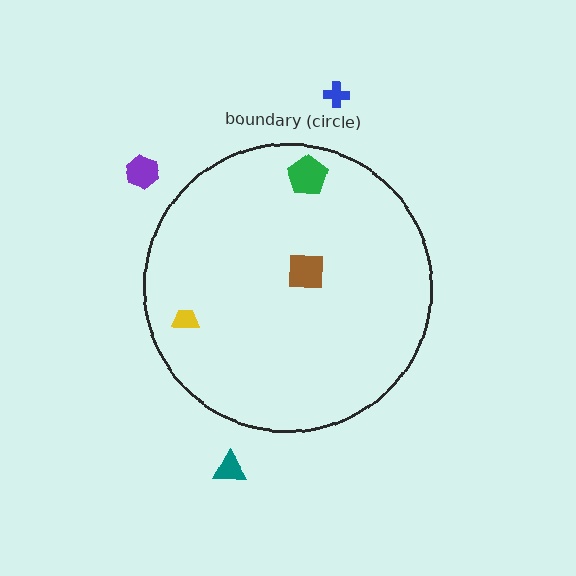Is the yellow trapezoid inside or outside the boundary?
Inside.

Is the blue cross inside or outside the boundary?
Outside.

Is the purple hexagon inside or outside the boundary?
Outside.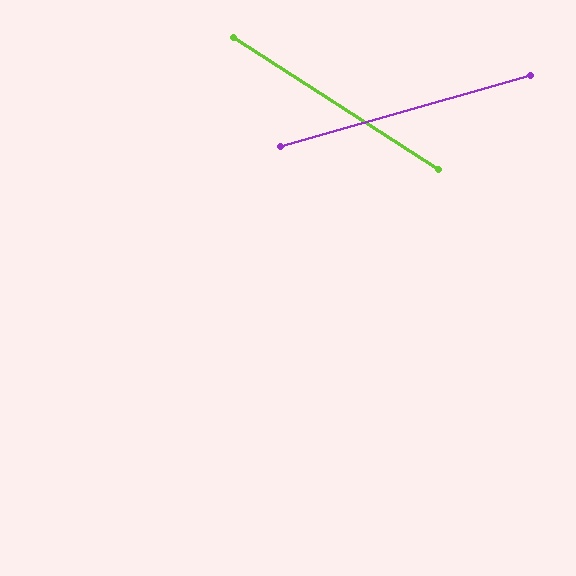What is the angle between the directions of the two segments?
Approximately 49 degrees.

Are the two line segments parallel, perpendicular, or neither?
Neither parallel nor perpendicular — they differ by about 49°.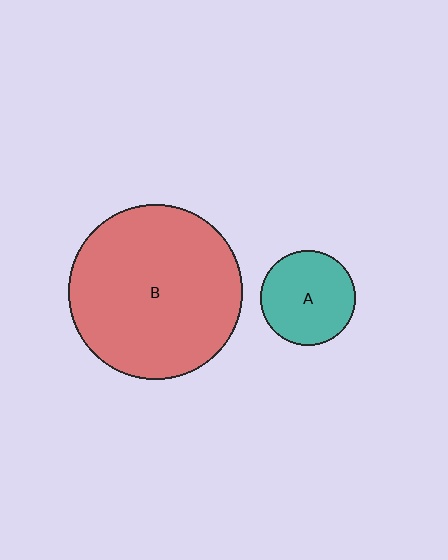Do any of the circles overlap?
No, none of the circles overlap.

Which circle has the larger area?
Circle B (red).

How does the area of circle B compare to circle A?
Approximately 3.4 times.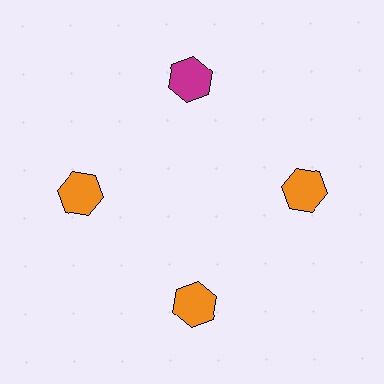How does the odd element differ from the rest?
It has a different color: magenta instead of orange.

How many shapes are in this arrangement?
There are 4 shapes arranged in a ring pattern.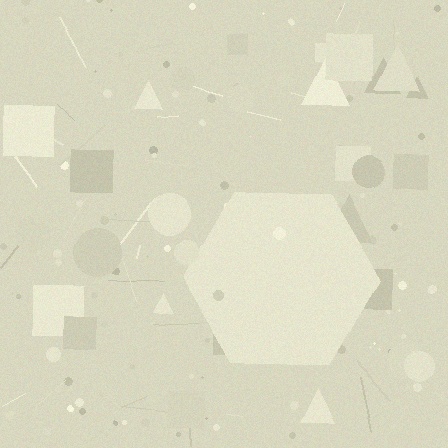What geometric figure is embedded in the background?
A hexagon is embedded in the background.